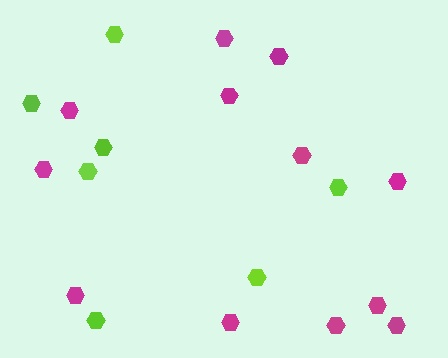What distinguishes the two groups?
There are 2 groups: one group of lime hexagons (7) and one group of magenta hexagons (12).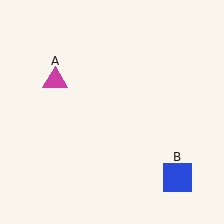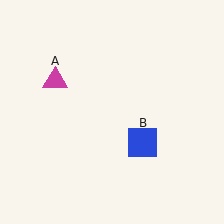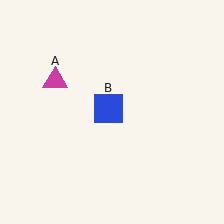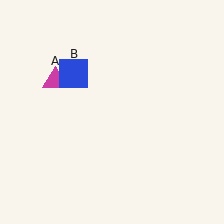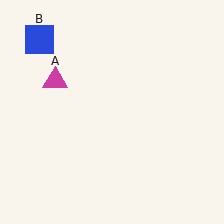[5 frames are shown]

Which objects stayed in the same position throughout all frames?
Magenta triangle (object A) remained stationary.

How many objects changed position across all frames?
1 object changed position: blue square (object B).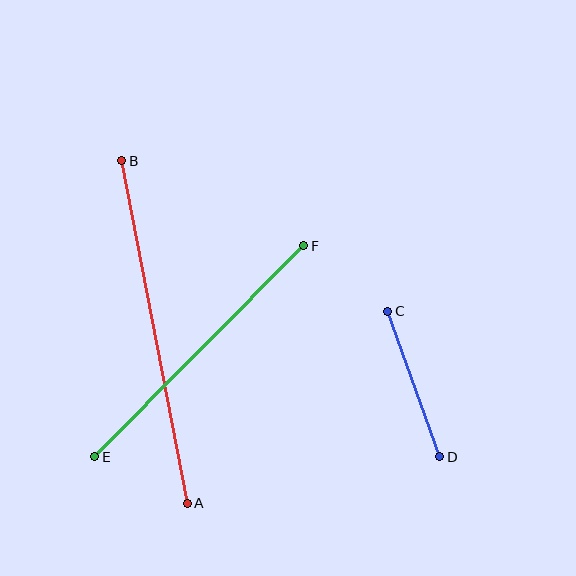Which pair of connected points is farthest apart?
Points A and B are farthest apart.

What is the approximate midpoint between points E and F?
The midpoint is at approximately (199, 351) pixels.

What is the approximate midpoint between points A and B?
The midpoint is at approximately (155, 332) pixels.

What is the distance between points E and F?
The distance is approximately 297 pixels.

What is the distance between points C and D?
The distance is approximately 154 pixels.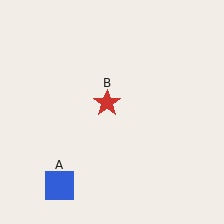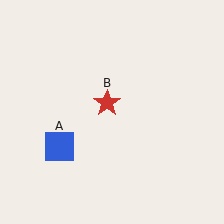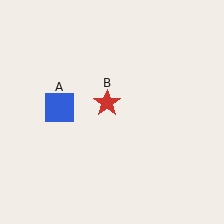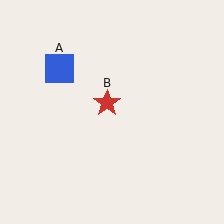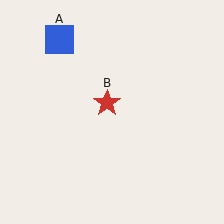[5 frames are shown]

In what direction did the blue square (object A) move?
The blue square (object A) moved up.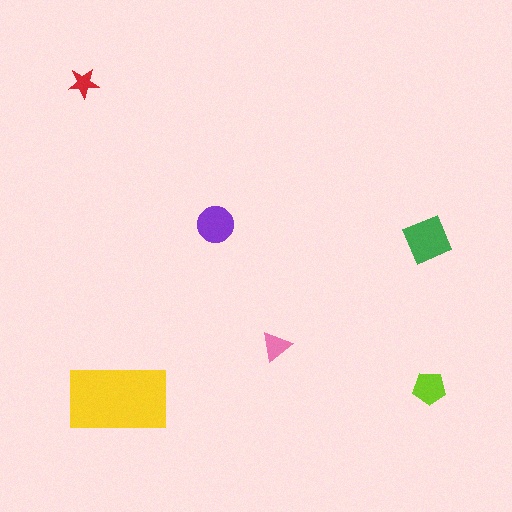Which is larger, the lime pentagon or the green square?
The green square.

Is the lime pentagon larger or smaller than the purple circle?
Smaller.